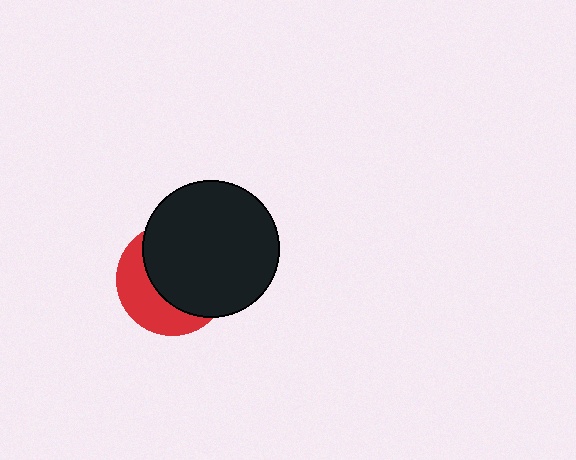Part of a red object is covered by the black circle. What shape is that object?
It is a circle.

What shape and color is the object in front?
The object in front is a black circle.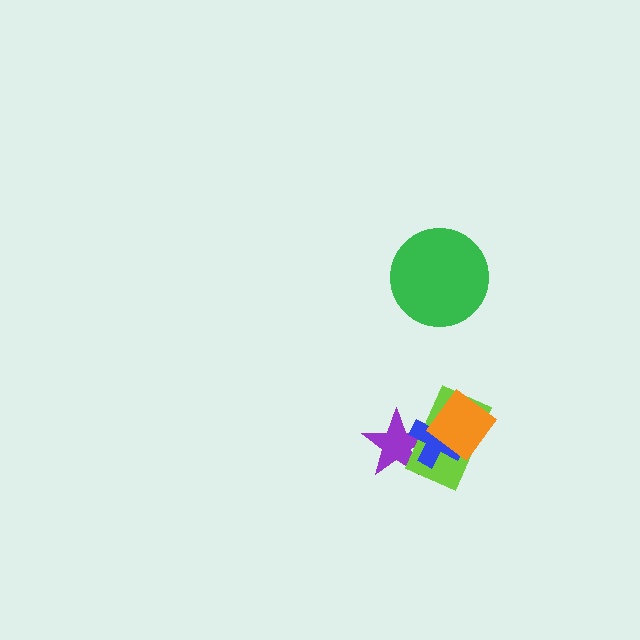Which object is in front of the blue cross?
The orange diamond is in front of the blue cross.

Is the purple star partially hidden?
Yes, it is partially covered by another shape.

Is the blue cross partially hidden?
Yes, it is partially covered by another shape.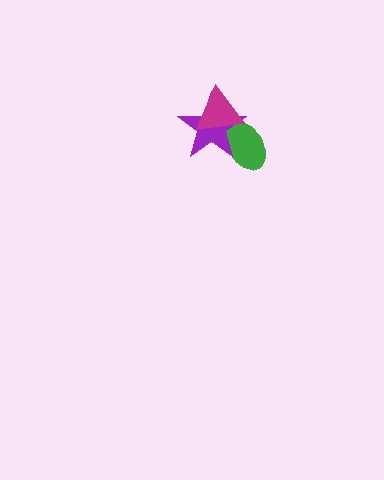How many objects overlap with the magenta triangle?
2 objects overlap with the magenta triangle.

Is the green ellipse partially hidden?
Yes, it is partially covered by another shape.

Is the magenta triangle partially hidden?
No, no other shape covers it.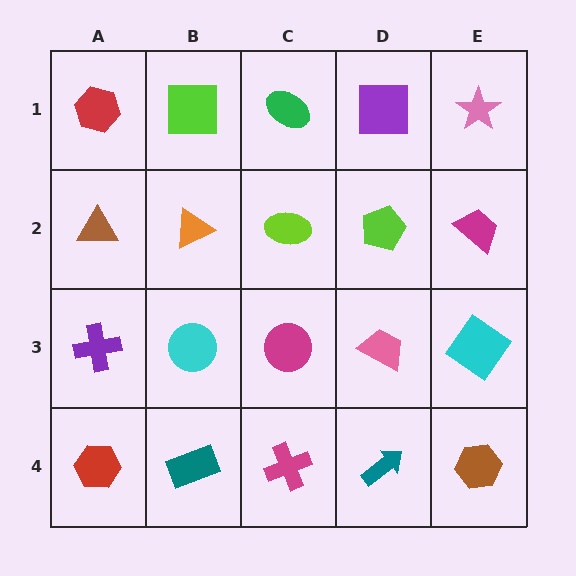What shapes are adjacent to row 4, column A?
A purple cross (row 3, column A), a teal rectangle (row 4, column B).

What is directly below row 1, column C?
A lime ellipse.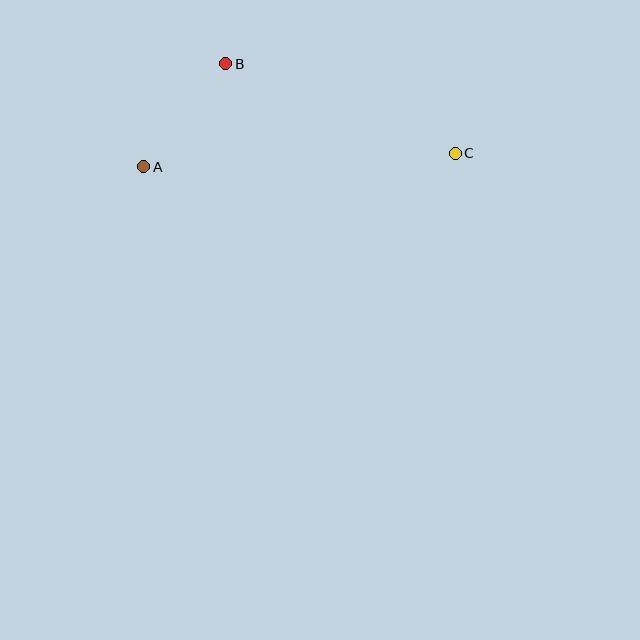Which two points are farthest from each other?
Points A and C are farthest from each other.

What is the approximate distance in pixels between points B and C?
The distance between B and C is approximately 246 pixels.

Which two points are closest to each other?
Points A and B are closest to each other.